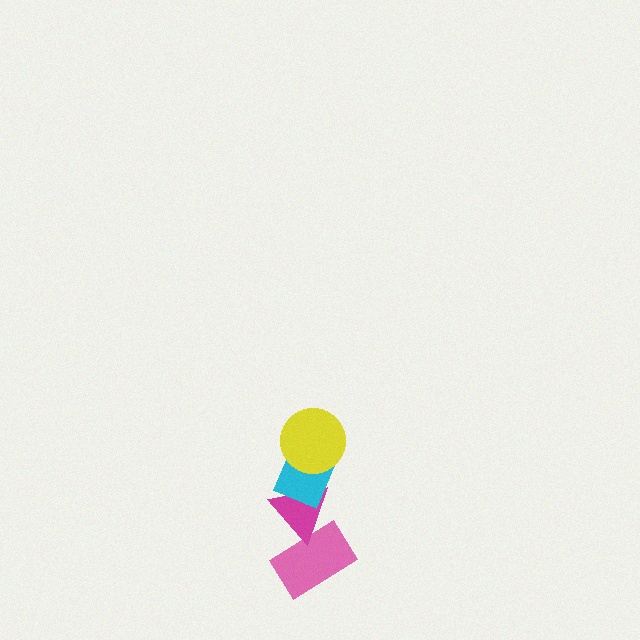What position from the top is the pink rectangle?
The pink rectangle is 4th from the top.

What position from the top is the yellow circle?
The yellow circle is 1st from the top.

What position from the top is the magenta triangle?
The magenta triangle is 3rd from the top.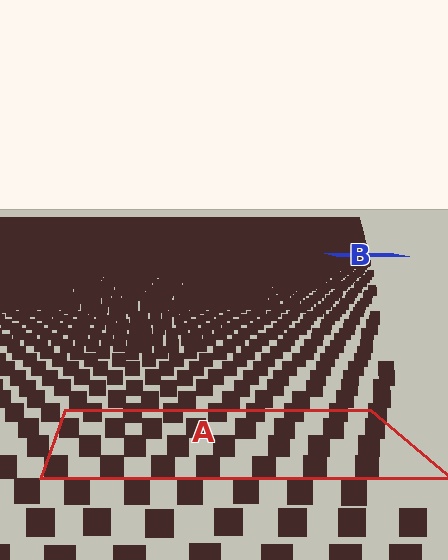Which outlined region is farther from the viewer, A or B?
Region B is farther from the viewer — the texture elements inside it appear smaller and more densely packed.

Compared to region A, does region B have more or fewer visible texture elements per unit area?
Region B has more texture elements per unit area — they are packed more densely because it is farther away.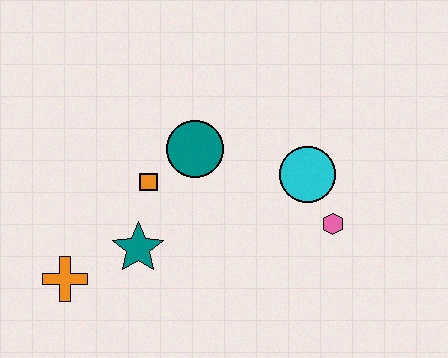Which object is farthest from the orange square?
The pink hexagon is farthest from the orange square.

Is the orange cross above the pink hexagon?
No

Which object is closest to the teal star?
The orange square is closest to the teal star.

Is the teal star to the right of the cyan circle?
No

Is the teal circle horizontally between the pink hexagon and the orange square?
Yes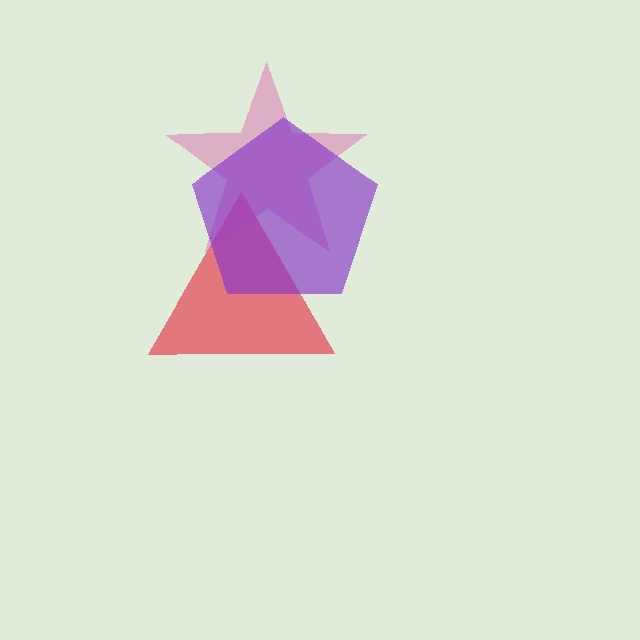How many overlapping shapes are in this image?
There are 3 overlapping shapes in the image.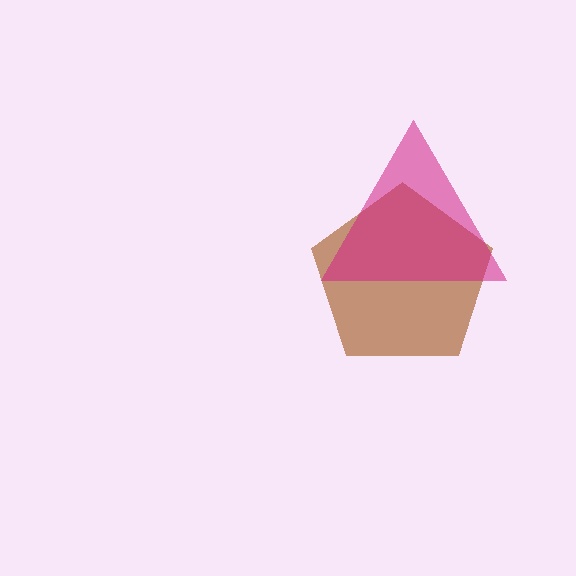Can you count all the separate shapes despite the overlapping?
Yes, there are 2 separate shapes.